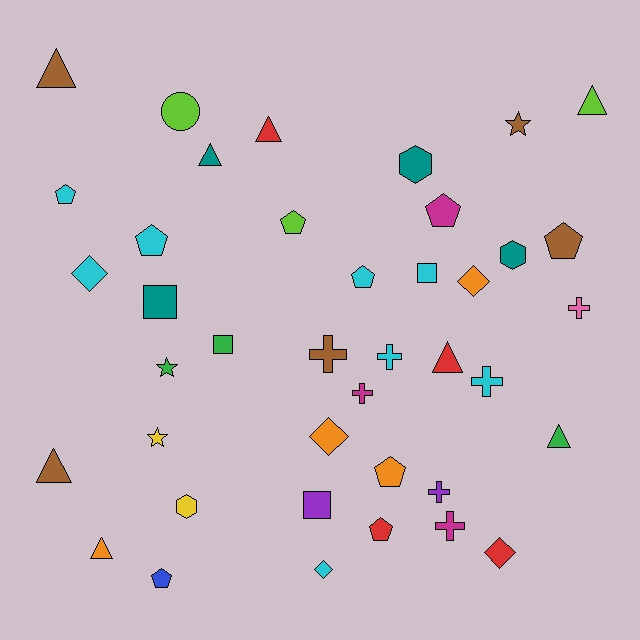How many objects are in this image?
There are 40 objects.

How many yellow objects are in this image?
There are 2 yellow objects.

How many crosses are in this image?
There are 7 crosses.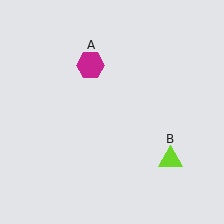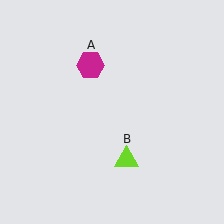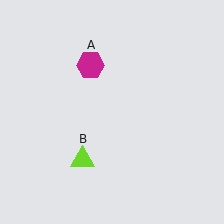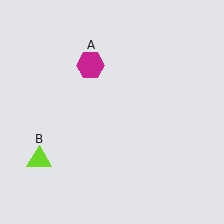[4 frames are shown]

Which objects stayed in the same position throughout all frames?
Magenta hexagon (object A) remained stationary.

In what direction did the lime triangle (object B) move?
The lime triangle (object B) moved left.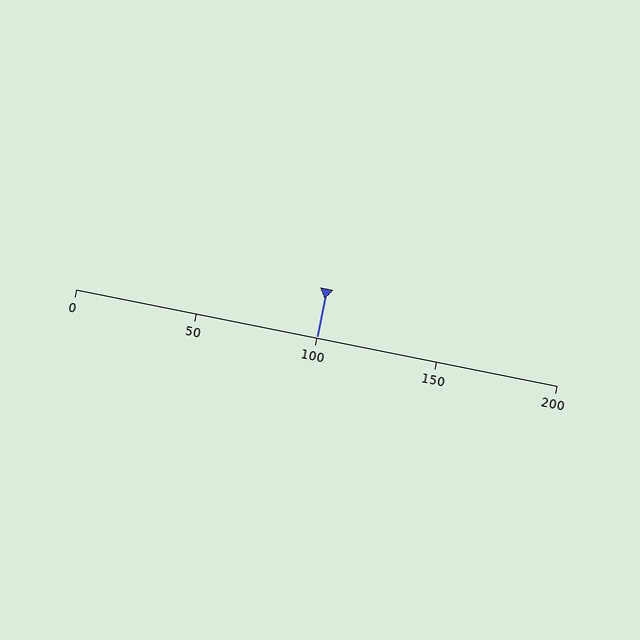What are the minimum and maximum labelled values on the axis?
The axis runs from 0 to 200.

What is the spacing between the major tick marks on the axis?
The major ticks are spaced 50 apart.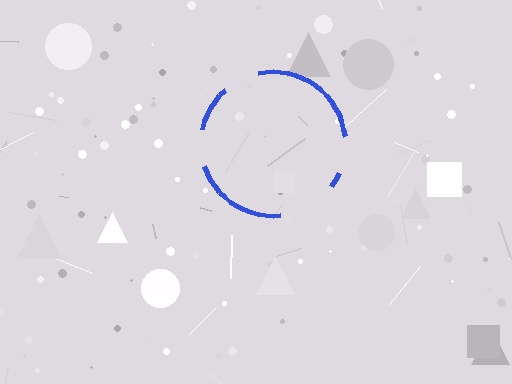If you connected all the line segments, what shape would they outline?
They would outline a circle.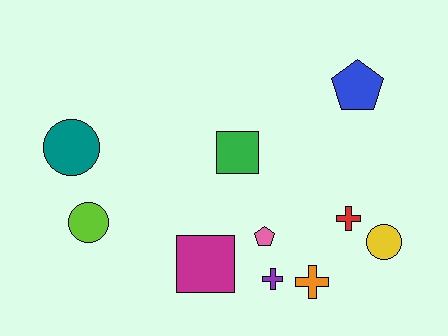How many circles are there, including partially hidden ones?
There are 3 circles.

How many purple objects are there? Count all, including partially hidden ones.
There is 1 purple object.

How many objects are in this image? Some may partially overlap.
There are 10 objects.